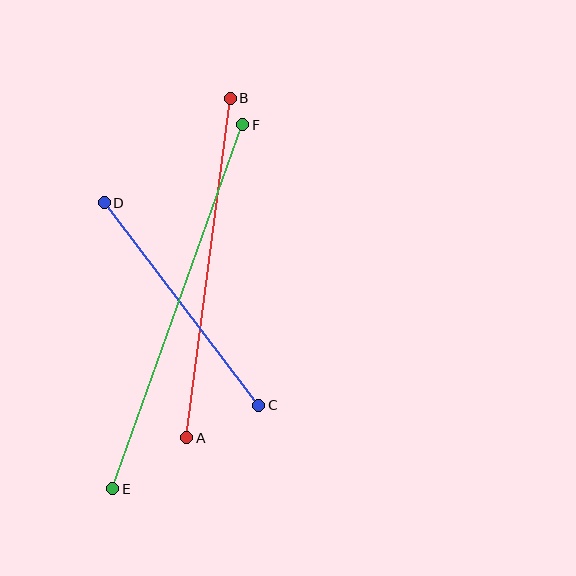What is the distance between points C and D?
The distance is approximately 255 pixels.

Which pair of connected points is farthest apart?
Points E and F are farthest apart.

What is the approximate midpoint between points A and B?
The midpoint is at approximately (209, 268) pixels.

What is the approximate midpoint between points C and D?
The midpoint is at approximately (182, 304) pixels.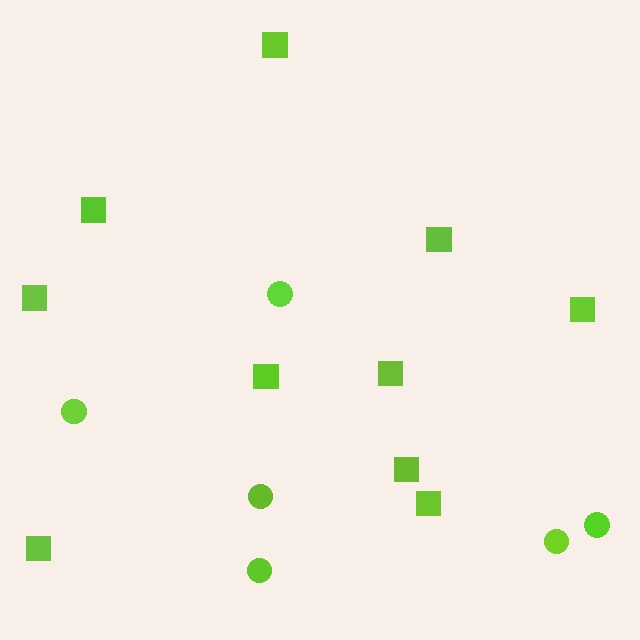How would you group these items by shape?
There are 2 groups: one group of squares (10) and one group of circles (6).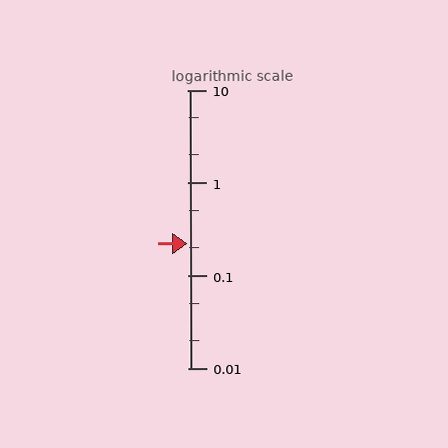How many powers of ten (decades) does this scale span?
The scale spans 3 decades, from 0.01 to 10.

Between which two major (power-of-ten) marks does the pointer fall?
The pointer is between 0.1 and 1.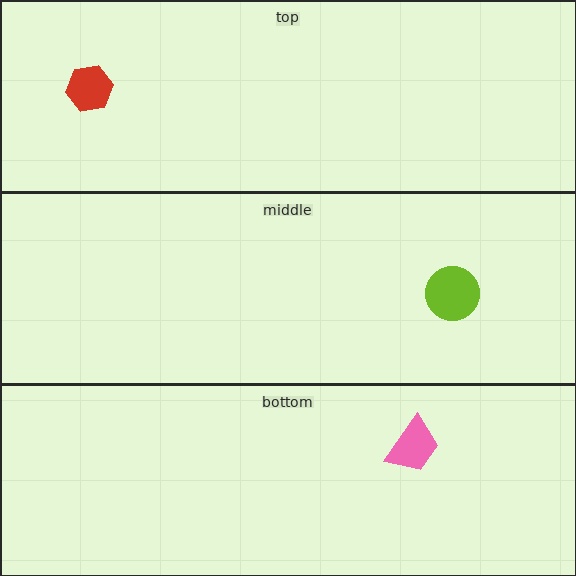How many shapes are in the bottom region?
1.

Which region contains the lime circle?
The middle region.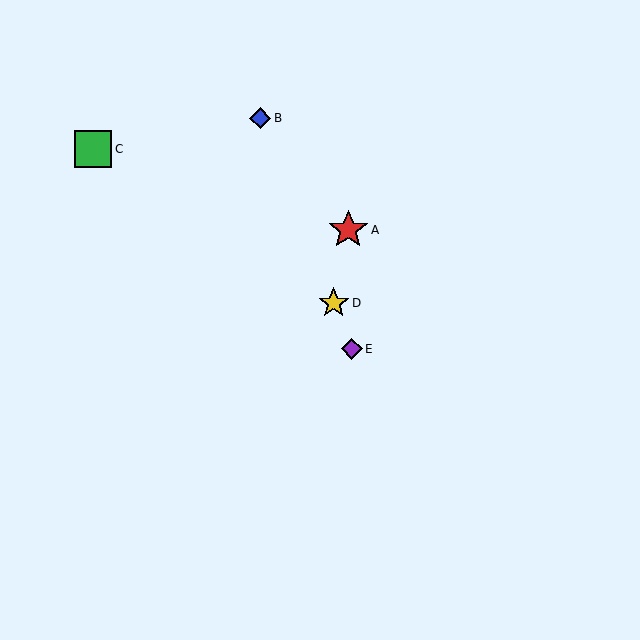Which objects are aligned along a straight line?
Objects B, D, E are aligned along a straight line.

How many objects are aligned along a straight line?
3 objects (B, D, E) are aligned along a straight line.